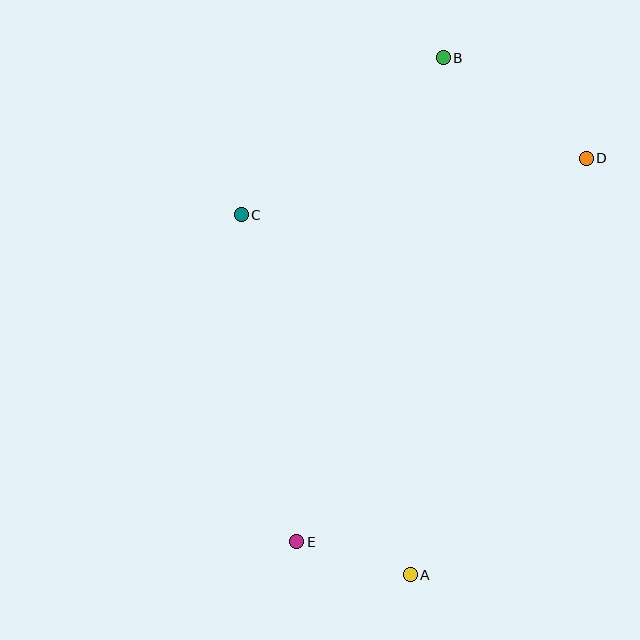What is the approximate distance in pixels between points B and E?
The distance between B and E is approximately 506 pixels.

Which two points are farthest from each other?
Points A and B are farthest from each other.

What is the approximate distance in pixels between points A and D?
The distance between A and D is approximately 452 pixels.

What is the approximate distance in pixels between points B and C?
The distance between B and C is approximately 256 pixels.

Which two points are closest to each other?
Points A and E are closest to each other.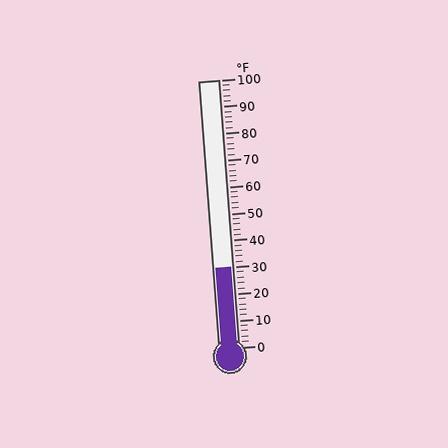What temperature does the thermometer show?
The thermometer shows approximately 30°F.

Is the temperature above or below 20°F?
The temperature is above 20°F.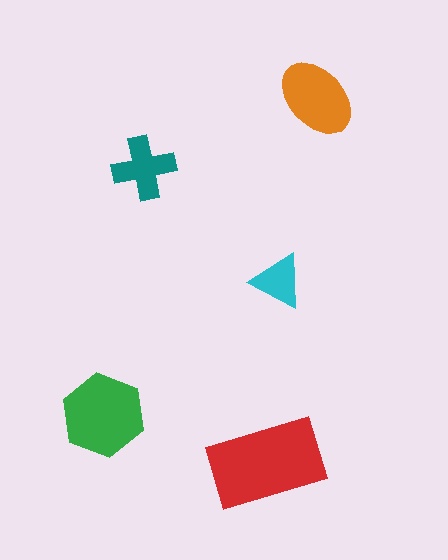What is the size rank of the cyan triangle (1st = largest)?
5th.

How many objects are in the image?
There are 5 objects in the image.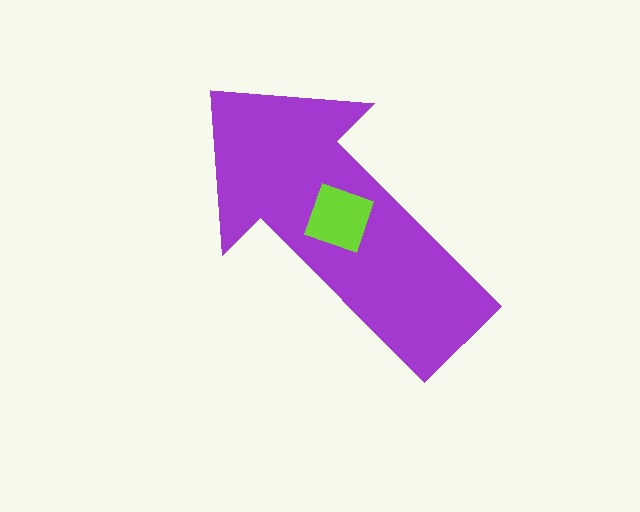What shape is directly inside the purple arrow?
The lime diamond.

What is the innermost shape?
The lime diamond.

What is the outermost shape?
The purple arrow.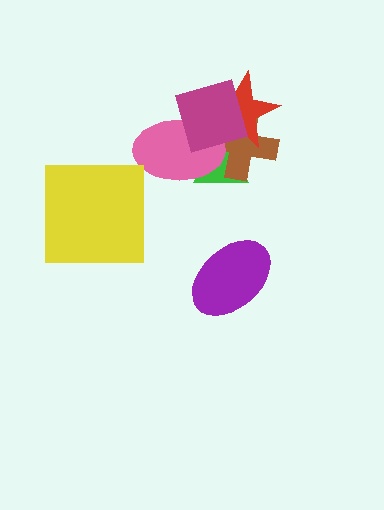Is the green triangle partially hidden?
Yes, it is partially covered by another shape.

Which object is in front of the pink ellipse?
The magenta diamond is in front of the pink ellipse.